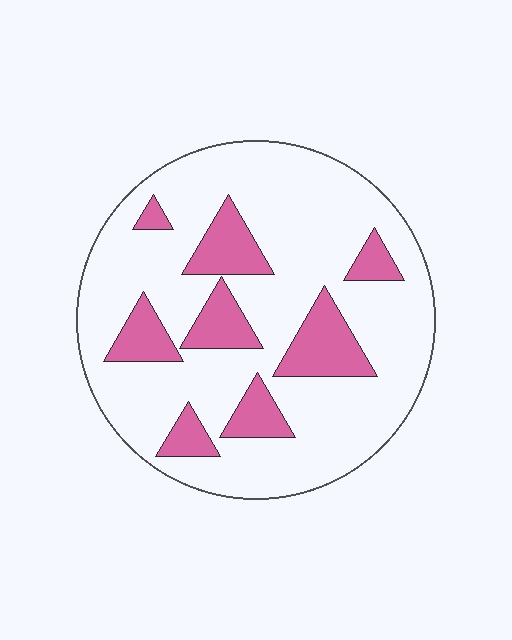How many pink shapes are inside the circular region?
8.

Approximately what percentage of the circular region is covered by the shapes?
Approximately 20%.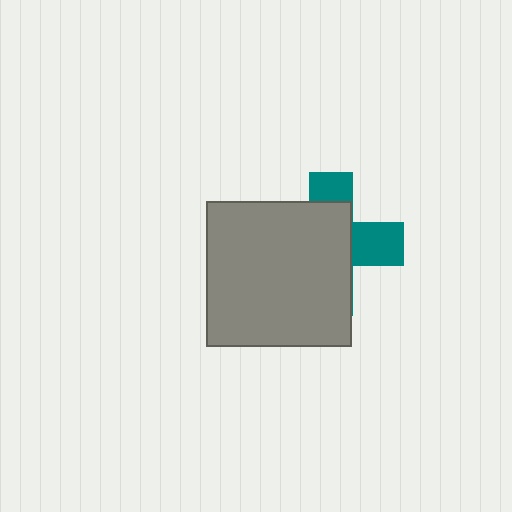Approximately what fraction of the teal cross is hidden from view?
Roughly 65% of the teal cross is hidden behind the gray square.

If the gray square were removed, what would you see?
You would see the complete teal cross.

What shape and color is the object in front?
The object in front is a gray square.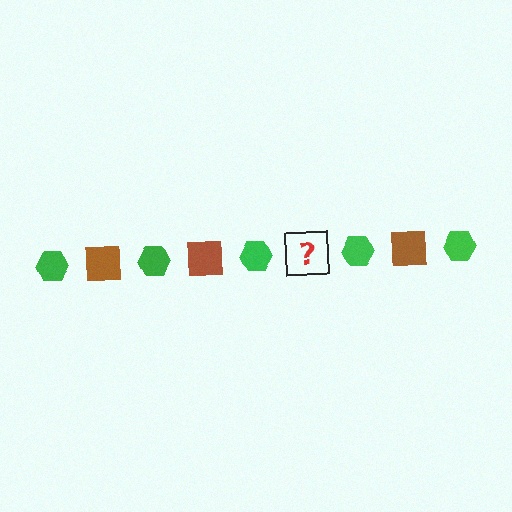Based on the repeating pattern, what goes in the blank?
The blank should be a brown square.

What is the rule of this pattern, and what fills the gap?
The rule is that the pattern alternates between green hexagon and brown square. The gap should be filled with a brown square.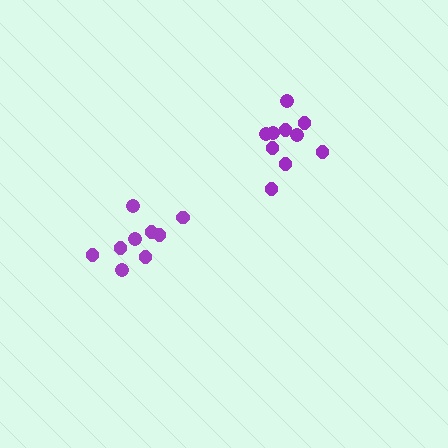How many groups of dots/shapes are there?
There are 2 groups.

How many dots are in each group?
Group 1: 10 dots, Group 2: 9 dots (19 total).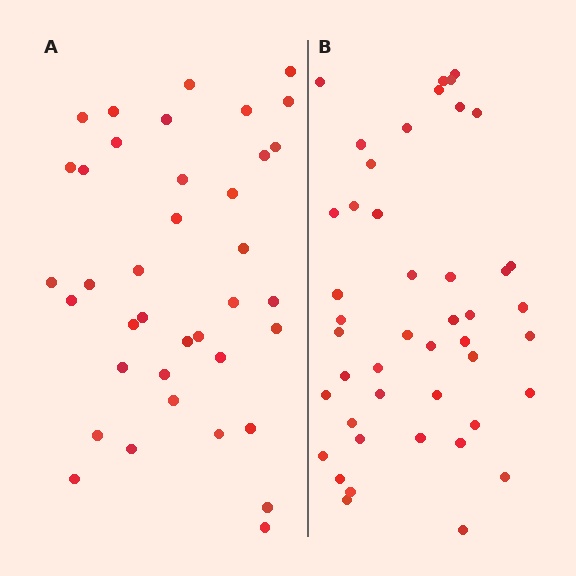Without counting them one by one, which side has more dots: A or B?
Region B (the right region) has more dots.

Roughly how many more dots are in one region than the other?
Region B has roughly 8 or so more dots than region A.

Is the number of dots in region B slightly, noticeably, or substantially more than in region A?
Region B has only slightly more — the two regions are fairly close. The ratio is roughly 1.2 to 1.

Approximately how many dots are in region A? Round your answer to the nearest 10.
About 40 dots. (The exact count is 38, which rounds to 40.)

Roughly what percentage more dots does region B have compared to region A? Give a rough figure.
About 20% more.